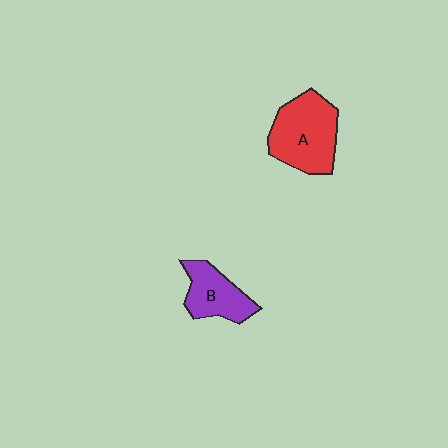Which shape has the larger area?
Shape A (red).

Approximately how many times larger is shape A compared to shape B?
Approximately 1.5 times.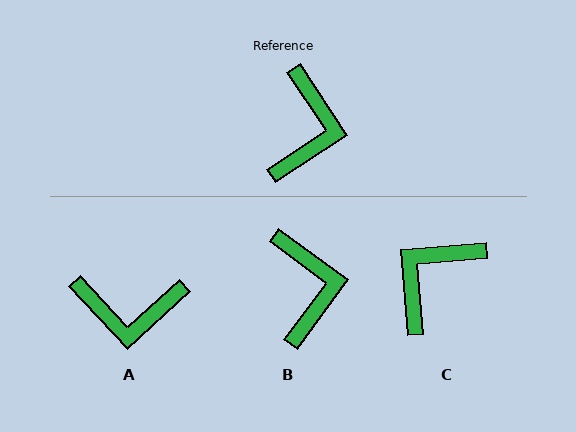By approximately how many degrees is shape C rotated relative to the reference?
Approximately 151 degrees counter-clockwise.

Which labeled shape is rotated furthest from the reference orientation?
C, about 151 degrees away.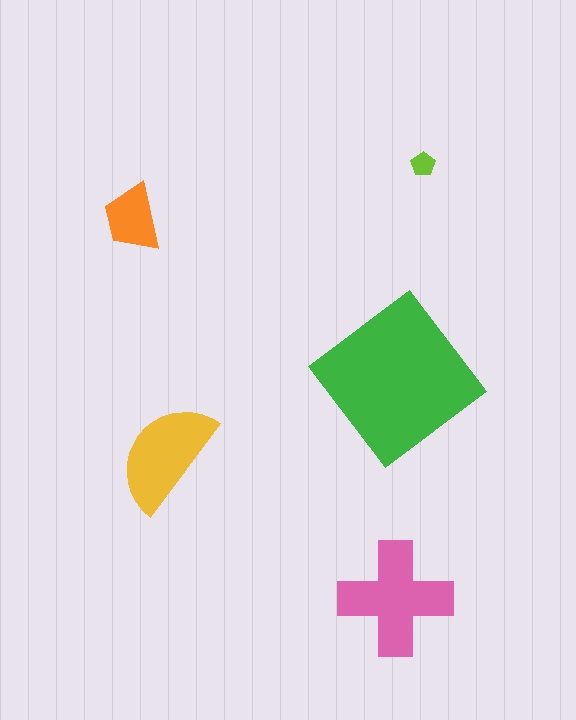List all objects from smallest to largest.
The lime pentagon, the orange trapezoid, the yellow semicircle, the pink cross, the green diamond.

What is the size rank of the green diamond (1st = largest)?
1st.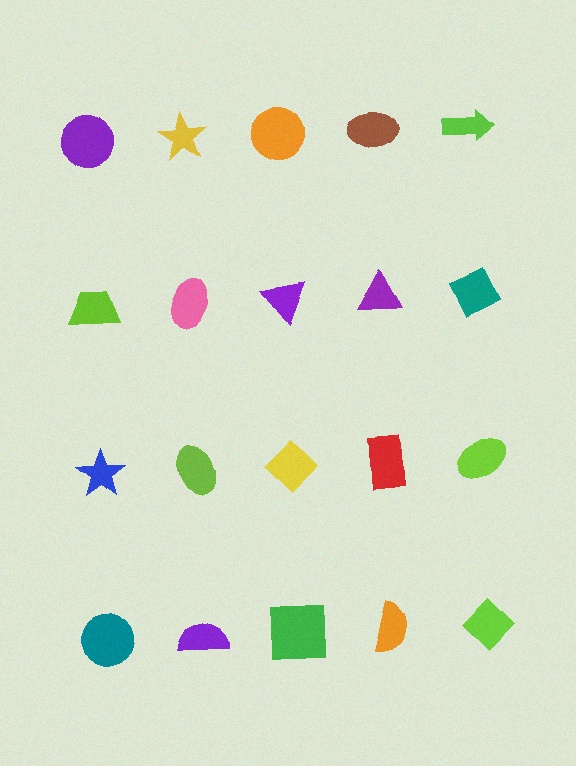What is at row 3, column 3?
A yellow diamond.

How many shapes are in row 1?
5 shapes.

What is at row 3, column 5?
A lime ellipse.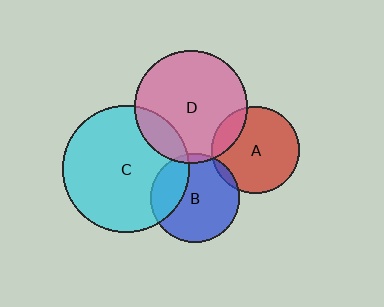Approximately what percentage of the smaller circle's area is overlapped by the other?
Approximately 5%.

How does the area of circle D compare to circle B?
Approximately 1.6 times.